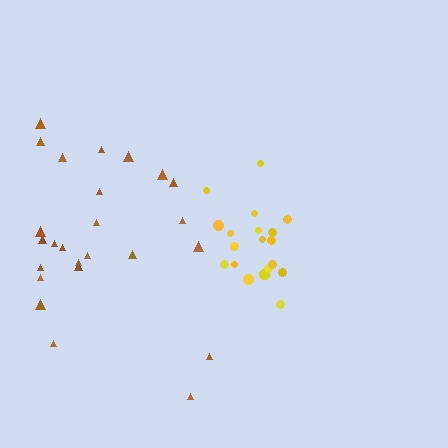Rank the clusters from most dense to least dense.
yellow, brown.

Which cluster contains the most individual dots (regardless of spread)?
Brown (25).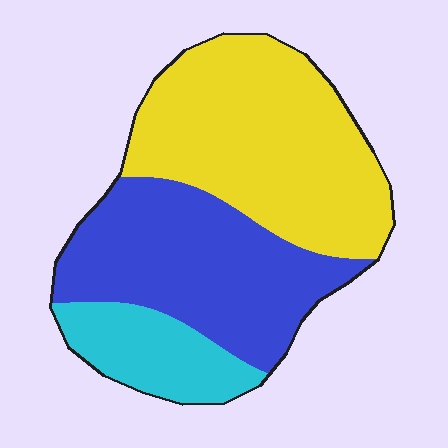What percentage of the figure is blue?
Blue covers around 40% of the figure.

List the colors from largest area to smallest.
From largest to smallest: yellow, blue, cyan.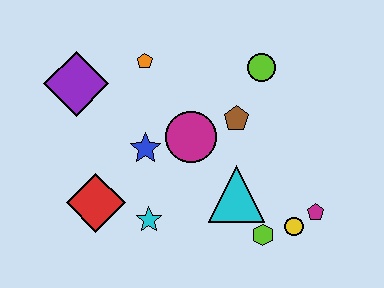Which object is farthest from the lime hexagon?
The purple diamond is farthest from the lime hexagon.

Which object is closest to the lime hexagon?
The yellow circle is closest to the lime hexagon.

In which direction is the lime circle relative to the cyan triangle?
The lime circle is above the cyan triangle.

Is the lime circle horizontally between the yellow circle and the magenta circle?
Yes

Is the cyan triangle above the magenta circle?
No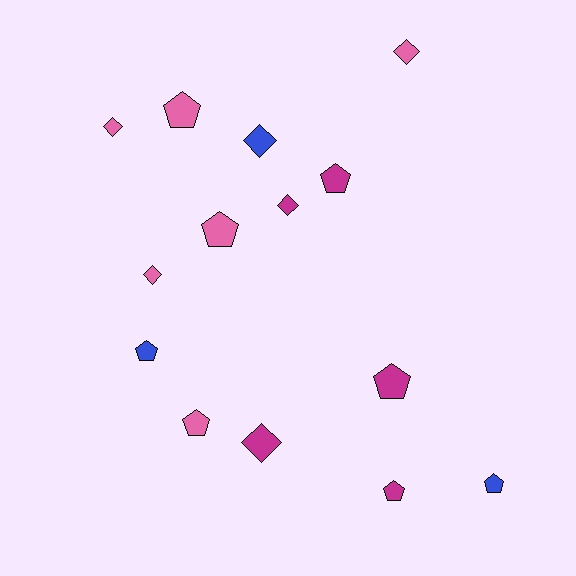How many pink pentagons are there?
There are 3 pink pentagons.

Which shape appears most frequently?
Pentagon, with 8 objects.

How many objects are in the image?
There are 14 objects.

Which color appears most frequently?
Pink, with 6 objects.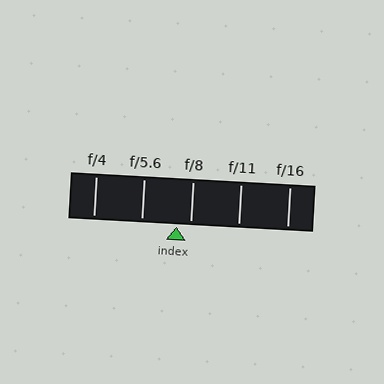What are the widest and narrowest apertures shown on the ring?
The widest aperture shown is f/4 and the narrowest is f/16.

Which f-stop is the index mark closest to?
The index mark is closest to f/8.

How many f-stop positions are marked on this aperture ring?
There are 5 f-stop positions marked.